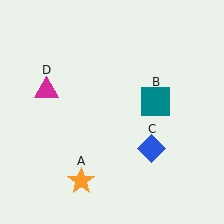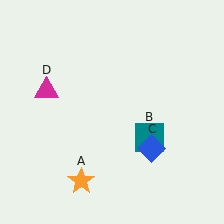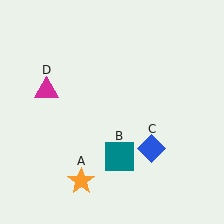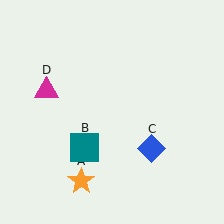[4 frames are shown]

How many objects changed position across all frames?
1 object changed position: teal square (object B).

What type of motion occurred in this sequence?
The teal square (object B) rotated clockwise around the center of the scene.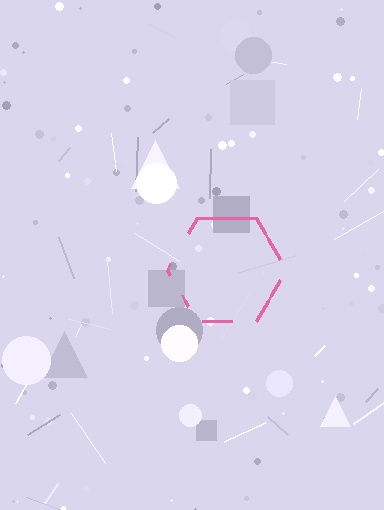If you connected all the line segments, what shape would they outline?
They would outline a hexagon.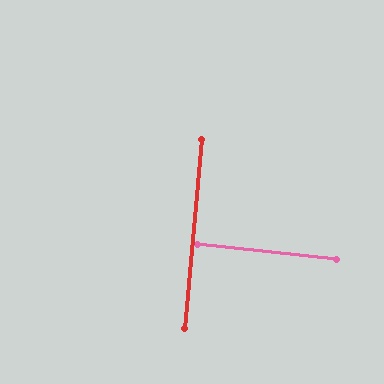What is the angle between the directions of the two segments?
Approximately 89 degrees.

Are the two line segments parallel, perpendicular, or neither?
Perpendicular — they meet at approximately 89°.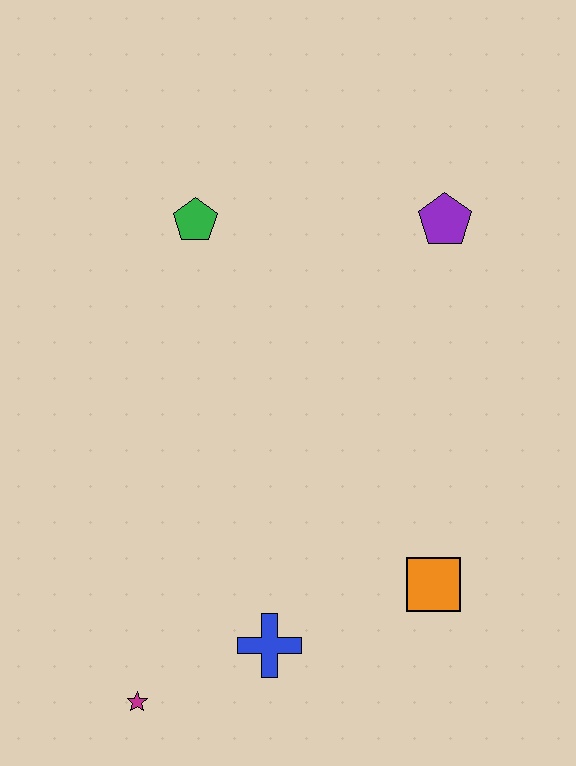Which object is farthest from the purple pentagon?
The magenta star is farthest from the purple pentagon.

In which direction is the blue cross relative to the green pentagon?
The blue cross is below the green pentagon.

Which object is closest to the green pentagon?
The purple pentagon is closest to the green pentagon.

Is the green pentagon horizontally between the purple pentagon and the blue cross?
No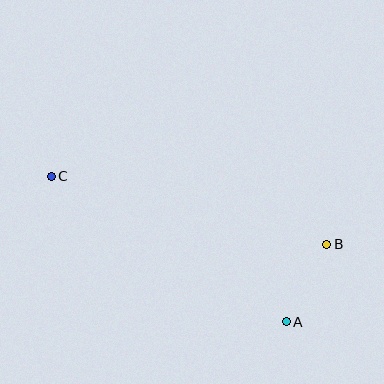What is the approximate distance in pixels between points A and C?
The distance between A and C is approximately 276 pixels.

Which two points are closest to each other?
Points A and B are closest to each other.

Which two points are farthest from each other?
Points B and C are farthest from each other.